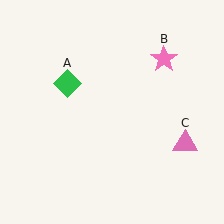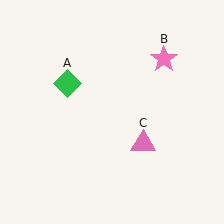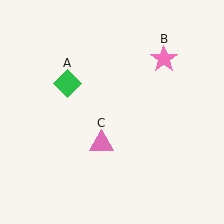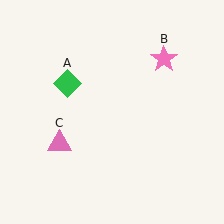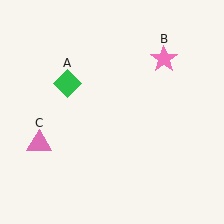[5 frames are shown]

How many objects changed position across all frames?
1 object changed position: pink triangle (object C).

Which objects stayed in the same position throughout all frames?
Green diamond (object A) and pink star (object B) remained stationary.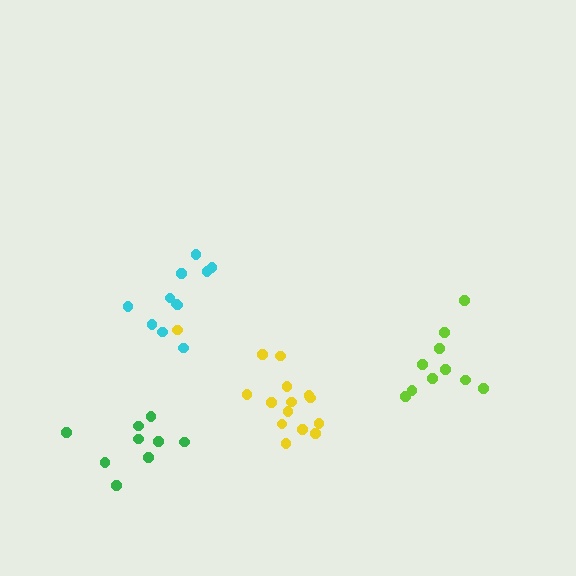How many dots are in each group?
Group 1: 15 dots, Group 2: 9 dots, Group 3: 11 dots, Group 4: 10 dots (45 total).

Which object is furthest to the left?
The green cluster is leftmost.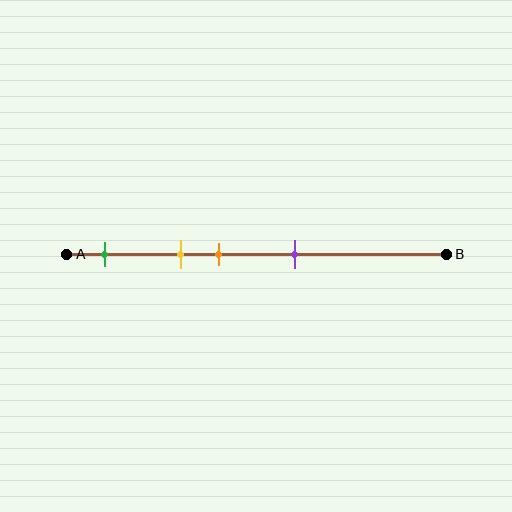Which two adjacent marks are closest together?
The yellow and orange marks are the closest adjacent pair.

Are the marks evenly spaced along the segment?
No, the marks are not evenly spaced.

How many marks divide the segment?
There are 4 marks dividing the segment.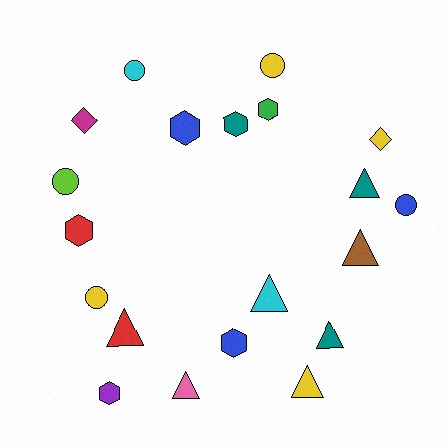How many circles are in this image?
There are 5 circles.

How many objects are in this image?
There are 20 objects.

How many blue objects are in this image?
There are 3 blue objects.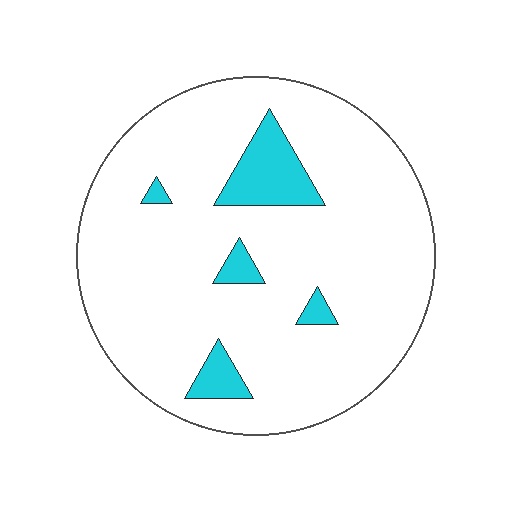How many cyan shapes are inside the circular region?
5.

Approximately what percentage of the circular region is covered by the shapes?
Approximately 10%.